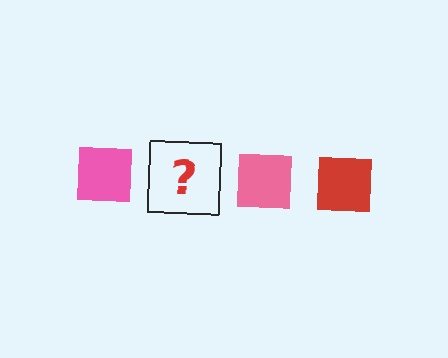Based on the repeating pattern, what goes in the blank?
The blank should be a red square.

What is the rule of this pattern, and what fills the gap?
The rule is that the pattern cycles through pink, red squares. The gap should be filled with a red square.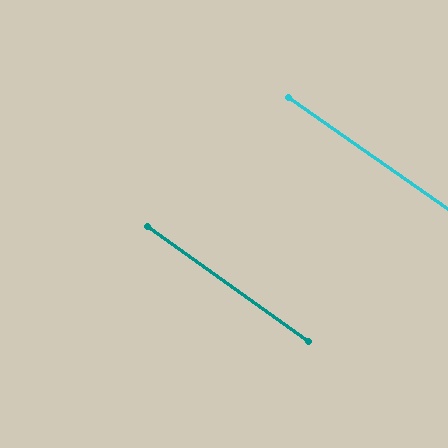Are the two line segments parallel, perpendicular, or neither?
Parallel — their directions differ by only 0.7°.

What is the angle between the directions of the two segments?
Approximately 1 degree.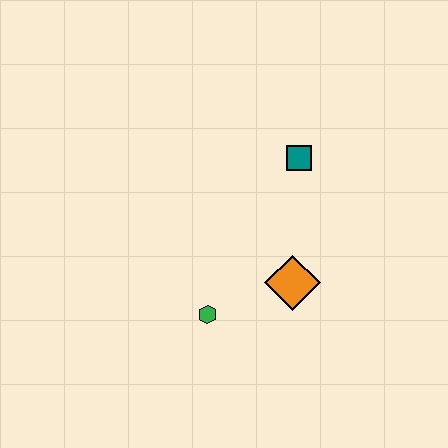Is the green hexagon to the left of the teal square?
Yes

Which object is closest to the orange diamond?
The green hexagon is closest to the orange diamond.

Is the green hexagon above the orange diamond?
No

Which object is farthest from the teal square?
The green hexagon is farthest from the teal square.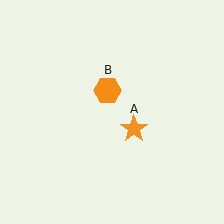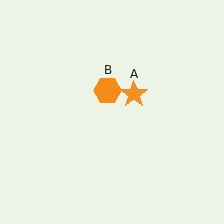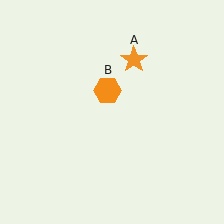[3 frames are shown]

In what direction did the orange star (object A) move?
The orange star (object A) moved up.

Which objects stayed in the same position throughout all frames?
Orange hexagon (object B) remained stationary.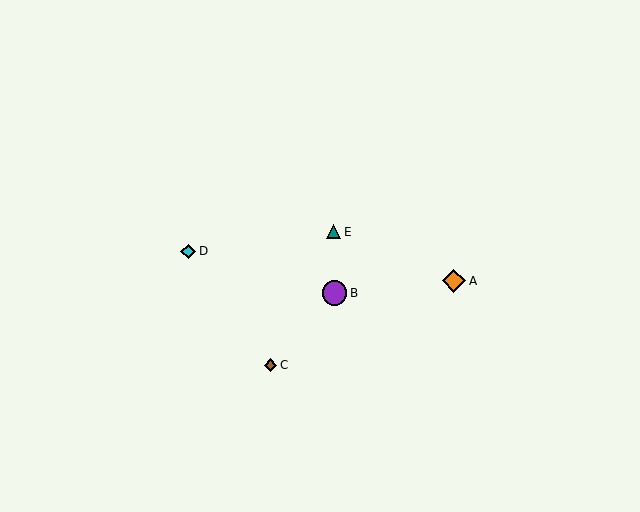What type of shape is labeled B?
Shape B is a purple circle.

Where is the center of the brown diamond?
The center of the brown diamond is at (270, 365).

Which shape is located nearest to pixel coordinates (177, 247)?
The cyan diamond (labeled D) at (188, 251) is nearest to that location.